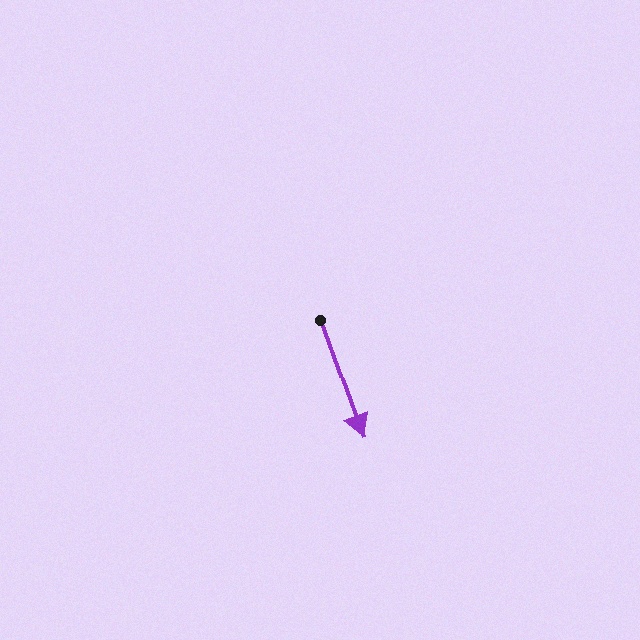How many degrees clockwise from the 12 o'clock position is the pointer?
Approximately 160 degrees.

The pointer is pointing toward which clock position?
Roughly 5 o'clock.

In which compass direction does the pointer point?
South.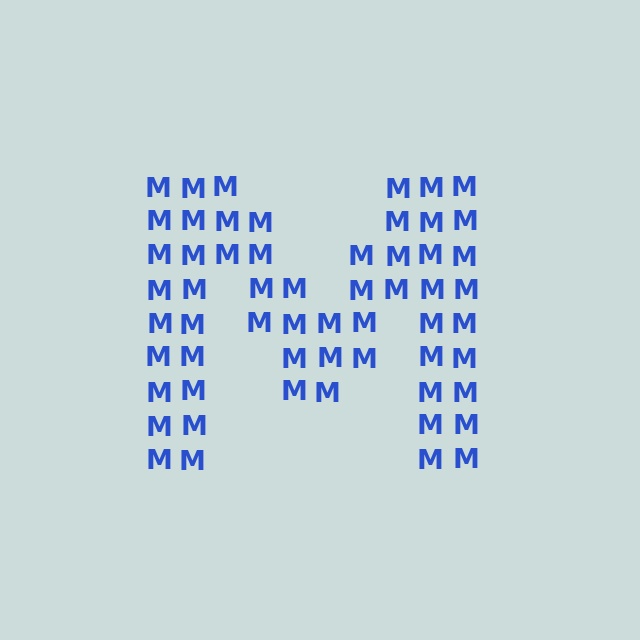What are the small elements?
The small elements are letter M's.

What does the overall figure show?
The overall figure shows the letter M.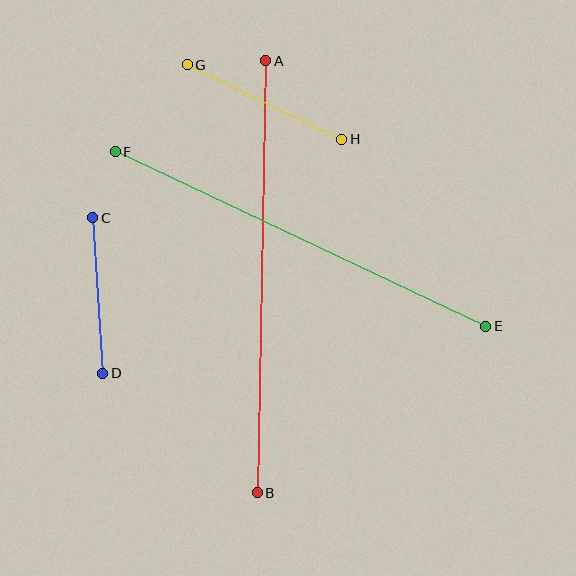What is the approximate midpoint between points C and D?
The midpoint is at approximately (98, 295) pixels.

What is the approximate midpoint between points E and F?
The midpoint is at approximately (300, 239) pixels.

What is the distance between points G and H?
The distance is approximately 171 pixels.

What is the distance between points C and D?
The distance is approximately 156 pixels.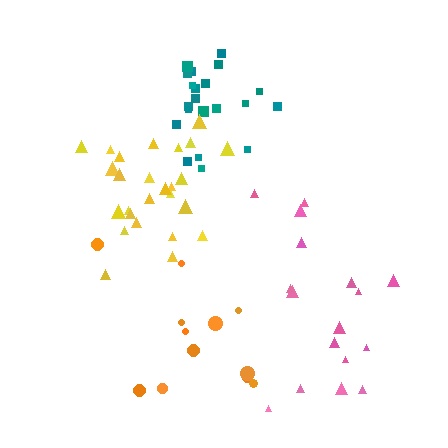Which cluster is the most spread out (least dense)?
Orange.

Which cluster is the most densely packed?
Teal.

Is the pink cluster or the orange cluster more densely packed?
Pink.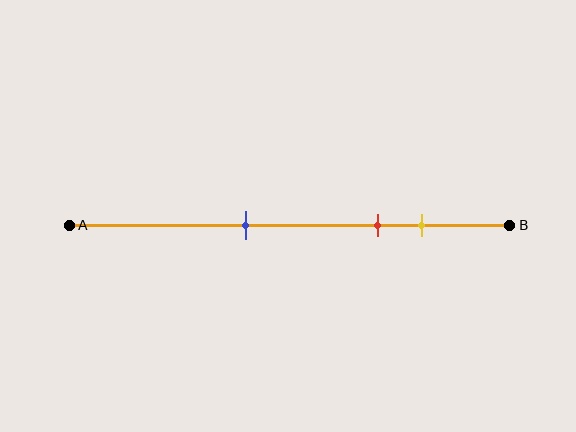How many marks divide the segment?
There are 3 marks dividing the segment.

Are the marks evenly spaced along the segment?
No, the marks are not evenly spaced.